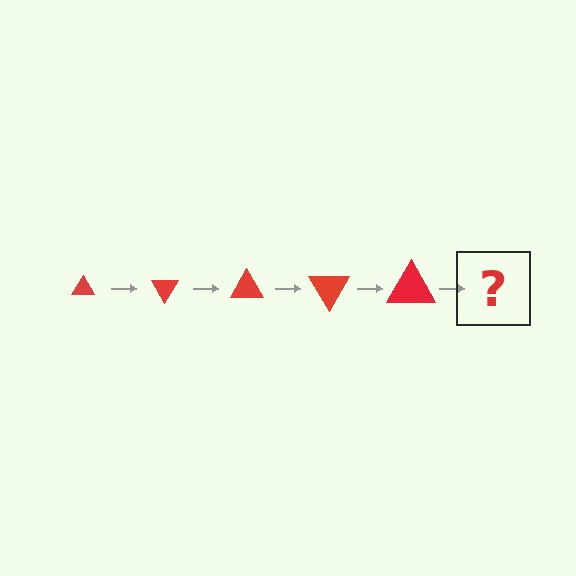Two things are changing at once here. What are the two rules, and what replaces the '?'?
The two rules are that the triangle grows larger each step and it rotates 60 degrees each step. The '?' should be a triangle, larger than the previous one and rotated 300 degrees from the start.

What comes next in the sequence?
The next element should be a triangle, larger than the previous one and rotated 300 degrees from the start.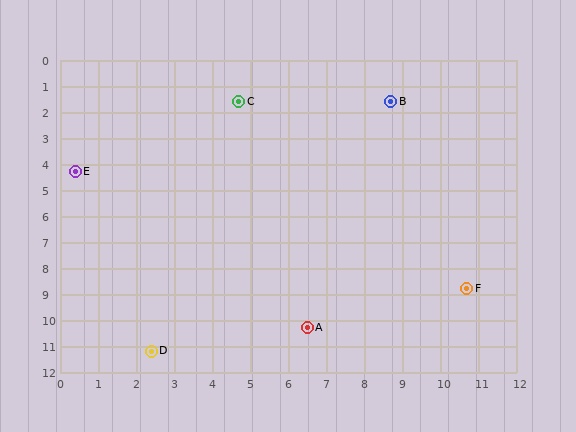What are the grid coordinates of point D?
Point D is at approximately (2.4, 11.2).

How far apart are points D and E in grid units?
Points D and E are about 7.2 grid units apart.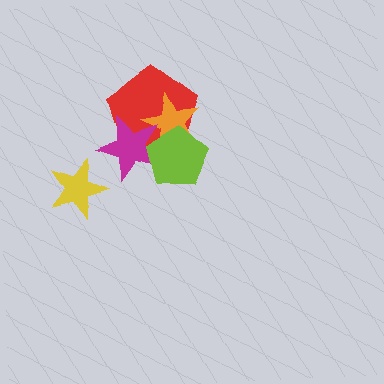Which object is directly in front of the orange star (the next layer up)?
The magenta star is directly in front of the orange star.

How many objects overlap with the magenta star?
3 objects overlap with the magenta star.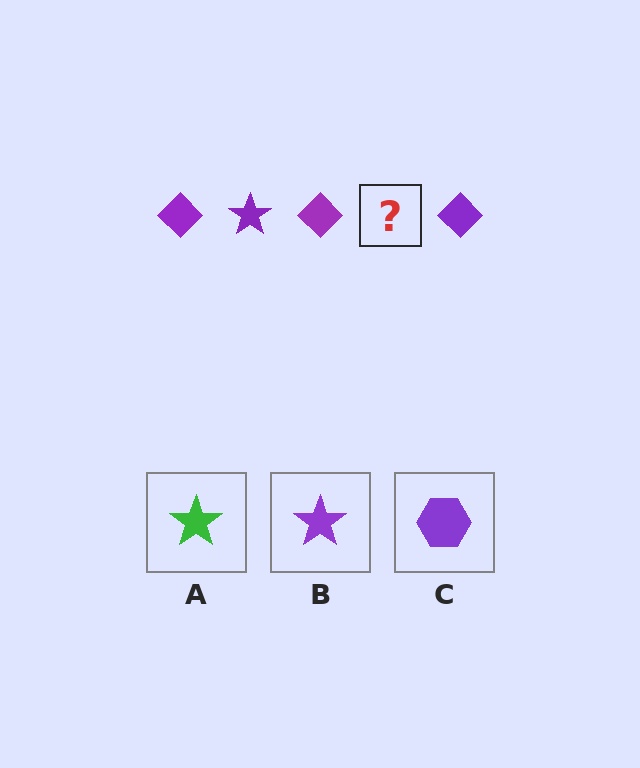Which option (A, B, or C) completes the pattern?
B.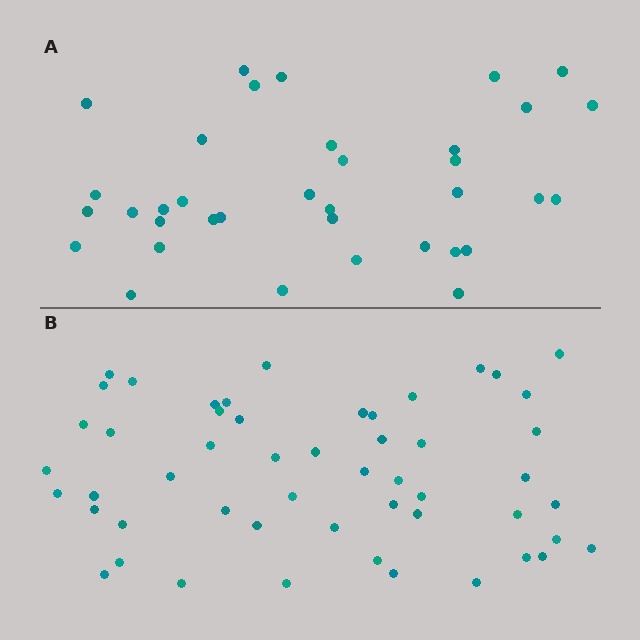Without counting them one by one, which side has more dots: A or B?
Region B (the bottom region) has more dots.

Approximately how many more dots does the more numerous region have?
Region B has approximately 15 more dots than region A.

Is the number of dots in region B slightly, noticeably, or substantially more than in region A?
Region B has noticeably more, but not dramatically so. The ratio is roughly 1.4 to 1.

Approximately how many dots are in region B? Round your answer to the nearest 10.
About 50 dots. (The exact count is 52, which rounds to 50.)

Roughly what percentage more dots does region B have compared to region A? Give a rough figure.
About 45% more.